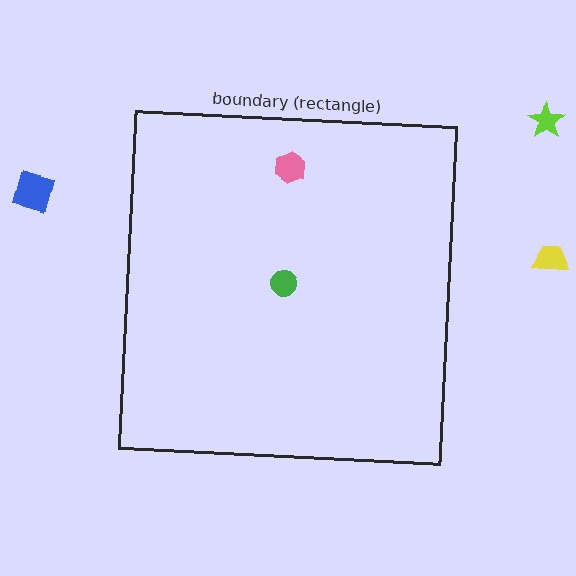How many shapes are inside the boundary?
2 inside, 3 outside.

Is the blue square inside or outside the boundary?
Outside.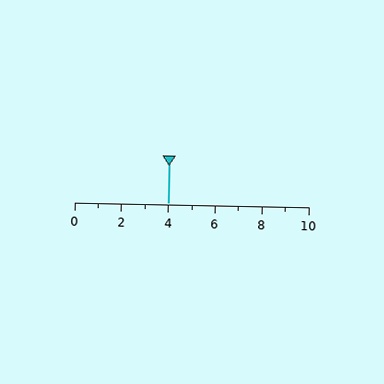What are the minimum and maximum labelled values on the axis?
The axis runs from 0 to 10.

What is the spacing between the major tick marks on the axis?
The major ticks are spaced 2 apart.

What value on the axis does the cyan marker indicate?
The marker indicates approximately 4.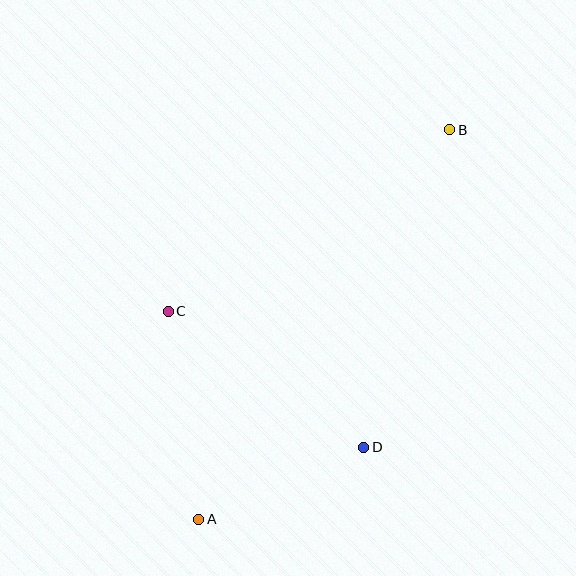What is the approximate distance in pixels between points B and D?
The distance between B and D is approximately 329 pixels.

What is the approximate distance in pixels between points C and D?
The distance between C and D is approximately 238 pixels.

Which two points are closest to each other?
Points A and D are closest to each other.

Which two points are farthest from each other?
Points A and B are farthest from each other.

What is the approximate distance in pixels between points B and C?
The distance between B and C is approximately 335 pixels.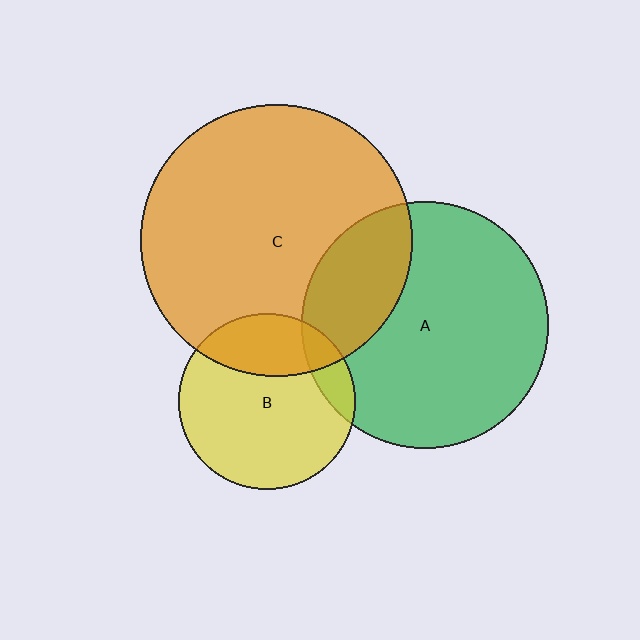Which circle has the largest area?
Circle C (orange).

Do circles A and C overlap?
Yes.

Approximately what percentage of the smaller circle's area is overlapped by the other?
Approximately 25%.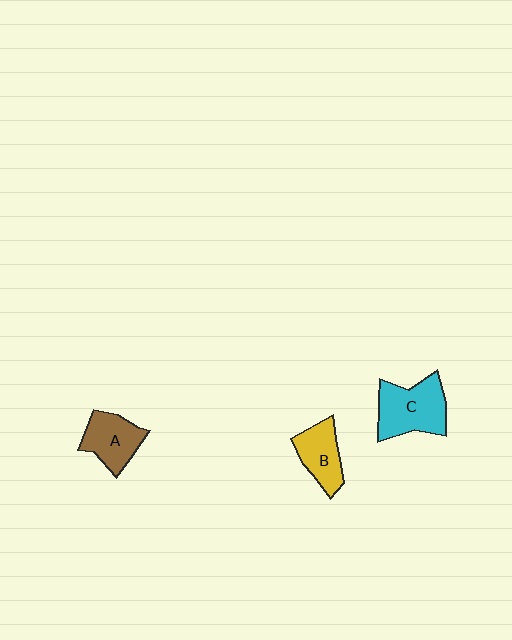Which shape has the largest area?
Shape C (cyan).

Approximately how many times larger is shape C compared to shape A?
Approximately 1.3 times.